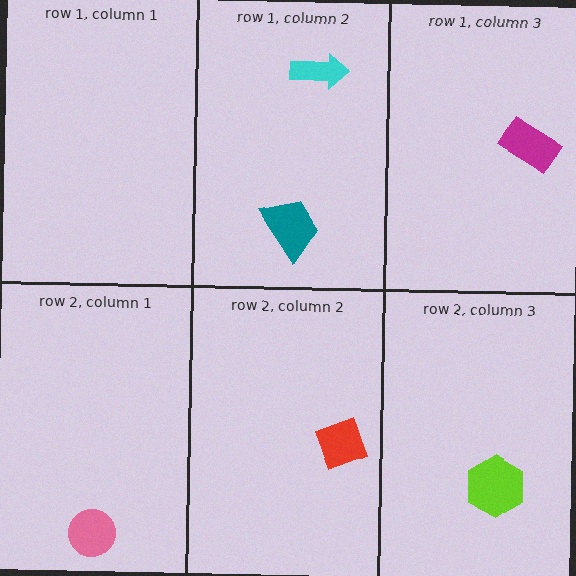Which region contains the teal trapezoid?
The row 1, column 2 region.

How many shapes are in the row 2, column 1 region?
1.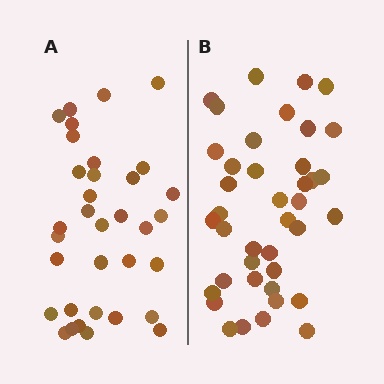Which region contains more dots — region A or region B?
Region B (the right region) has more dots.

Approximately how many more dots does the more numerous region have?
Region B has about 6 more dots than region A.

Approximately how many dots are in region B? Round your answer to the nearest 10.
About 40 dots.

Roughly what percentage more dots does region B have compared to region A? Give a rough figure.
About 20% more.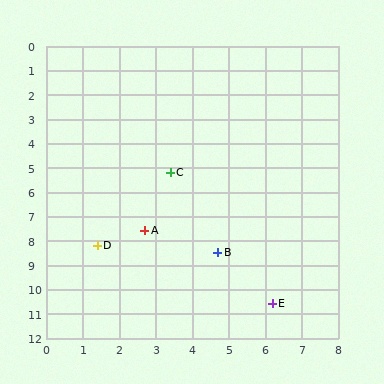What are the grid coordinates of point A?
Point A is at approximately (2.7, 7.6).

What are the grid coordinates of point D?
Point D is at approximately (1.4, 8.2).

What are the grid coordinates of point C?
Point C is at approximately (3.4, 5.2).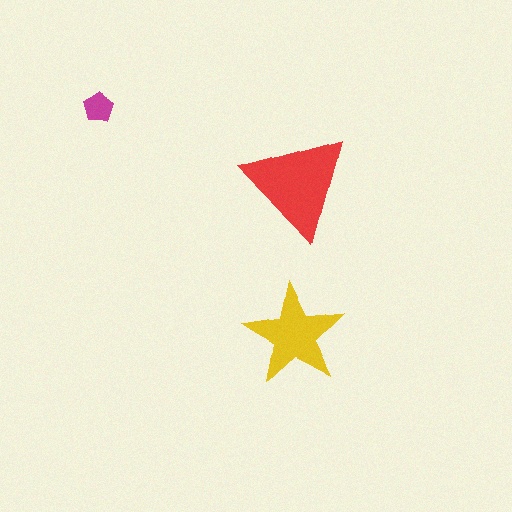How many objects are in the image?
There are 3 objects in the image.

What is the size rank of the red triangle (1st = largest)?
1st.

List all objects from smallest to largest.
The magenta pentagon, the yellow star, the red triangle.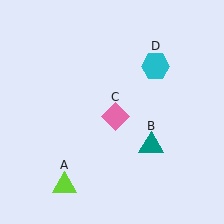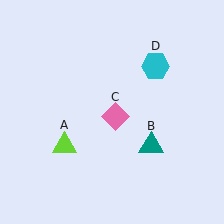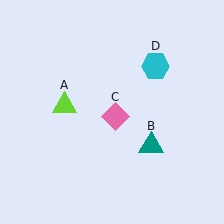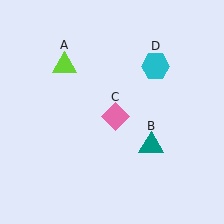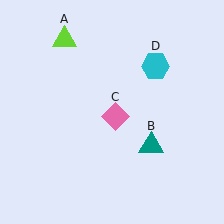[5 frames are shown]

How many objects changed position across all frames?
1 object changed position: lime triangle (object A).